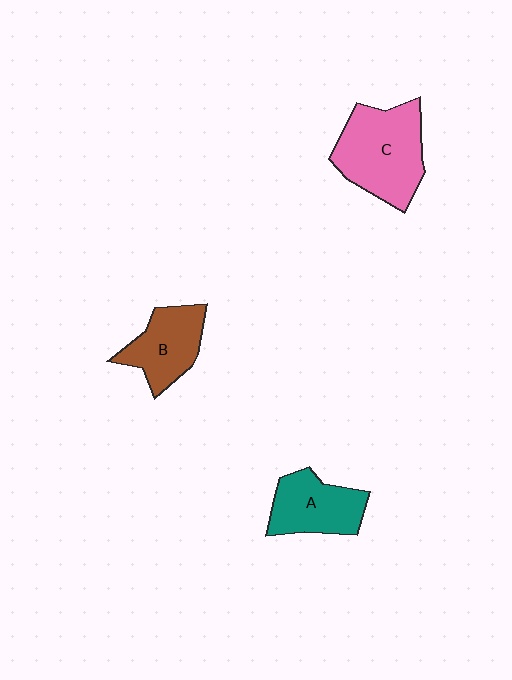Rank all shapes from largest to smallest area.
From largest to smallest: C (pink), A (teal), B (brown).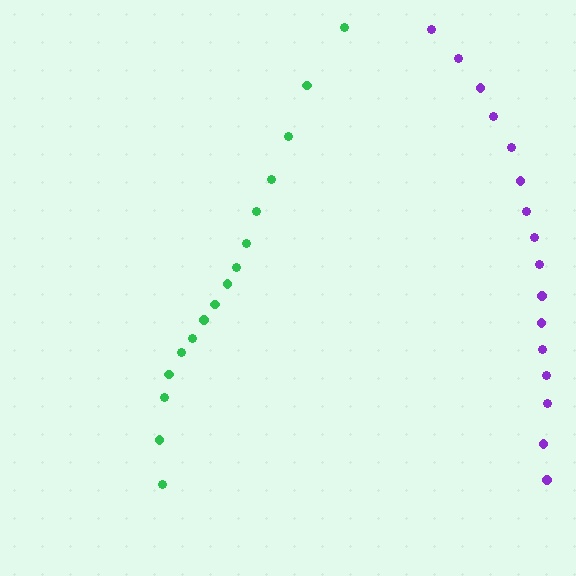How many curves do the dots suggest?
There are 2 distinct paths.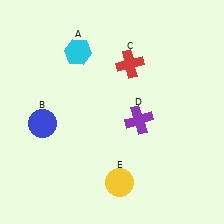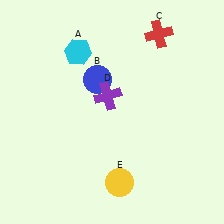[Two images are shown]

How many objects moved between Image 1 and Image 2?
3 objects moved between the two images.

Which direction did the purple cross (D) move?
The purple cross (D) moved left.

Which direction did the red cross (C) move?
The red cross (C) moved up.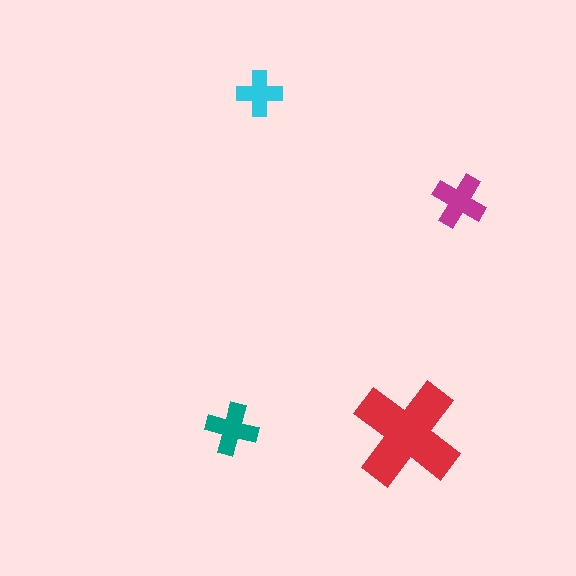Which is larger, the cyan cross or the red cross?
The red one.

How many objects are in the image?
There are 4 objects in the image.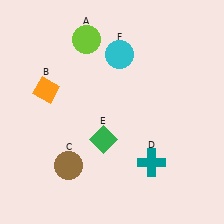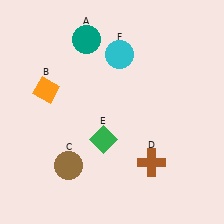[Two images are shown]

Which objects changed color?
A changed from lime to teal. D changed from teal to brown.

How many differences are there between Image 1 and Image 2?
There are 2 differences between the two images.